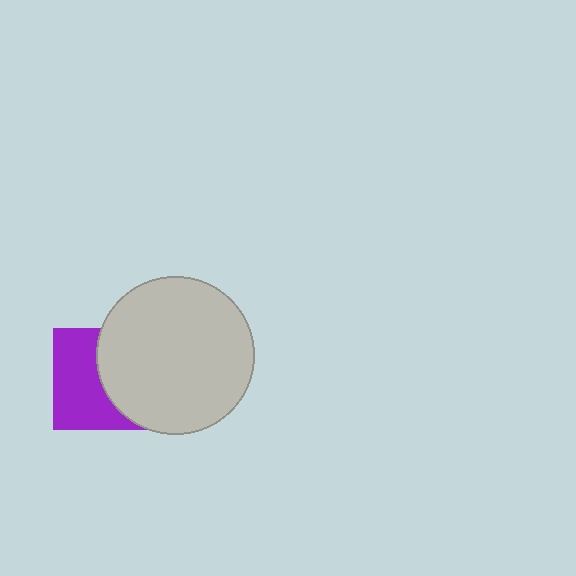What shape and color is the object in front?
The object in front is a light gray circle.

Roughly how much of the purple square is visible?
About half of it is visible (roughly 52%).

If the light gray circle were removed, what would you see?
You would see the complete purple square.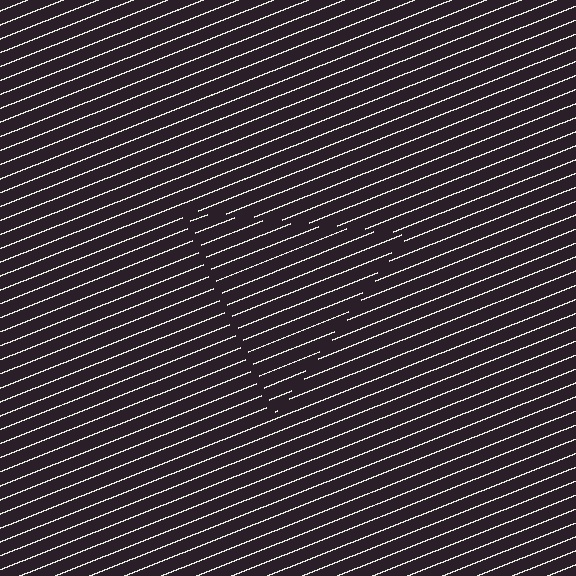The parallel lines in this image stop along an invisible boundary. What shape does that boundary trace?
An illusory triangle. The interior of the shape contains the same grating, shifted by half a period — the contour is defined by the phase discontinuity where line-ends from the inner and outer gratings abut.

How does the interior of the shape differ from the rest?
The interior of the shape contains the same grating, shifted by half a period — the contour is defined by the phase discontinuity where line-ends from the inner and outer gratings abut.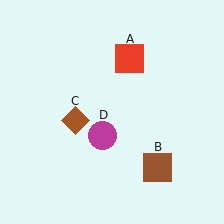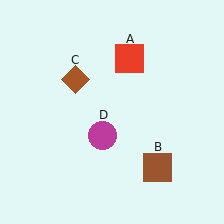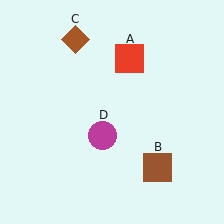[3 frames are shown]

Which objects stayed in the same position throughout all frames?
Red square (object A) and brown square (object B) and magenta circle (object D) remained stationary.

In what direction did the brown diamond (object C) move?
The brown diamond (object C) moved up.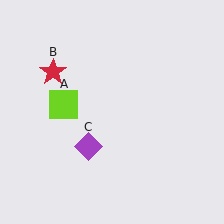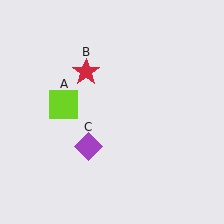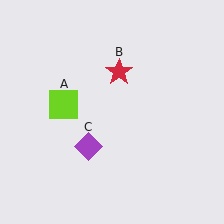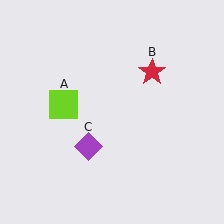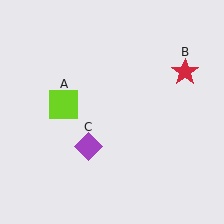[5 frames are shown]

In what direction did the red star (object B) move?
The red star (object B) moved right.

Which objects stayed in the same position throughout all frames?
Lime square (object A) and purple diamond (object C) remained stationary.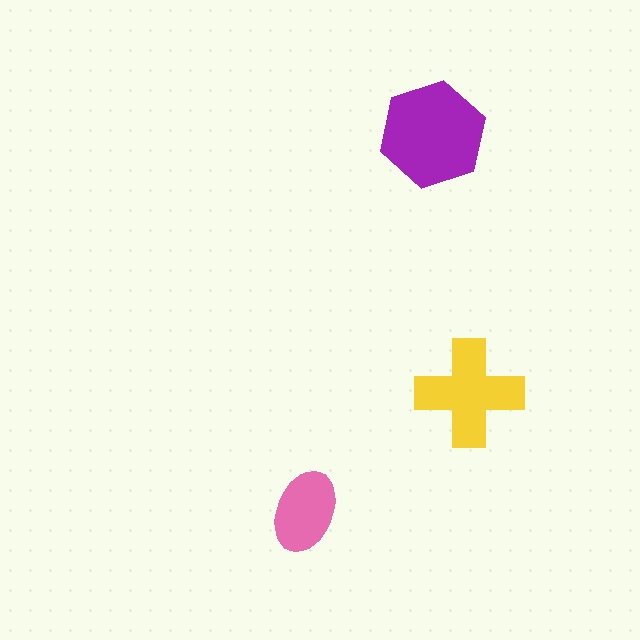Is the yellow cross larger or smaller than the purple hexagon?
Smaller.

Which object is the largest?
The purple hexagon.